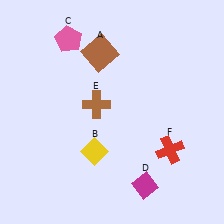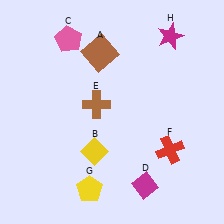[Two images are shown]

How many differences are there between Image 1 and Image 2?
There are 2 differences between the two images.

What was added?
A yellow pentagon (G), a magenta star (H) were added in Image 2.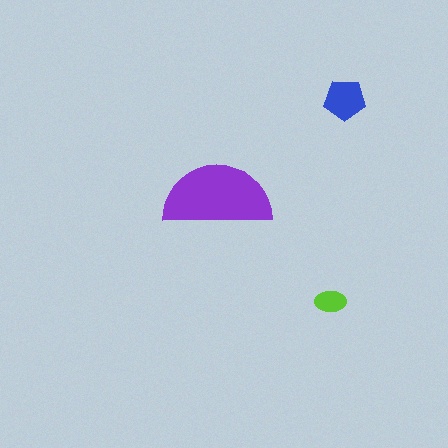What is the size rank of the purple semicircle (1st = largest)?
1st.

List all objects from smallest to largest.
The lime ellipse, the blue pentagon, the purple semicircle.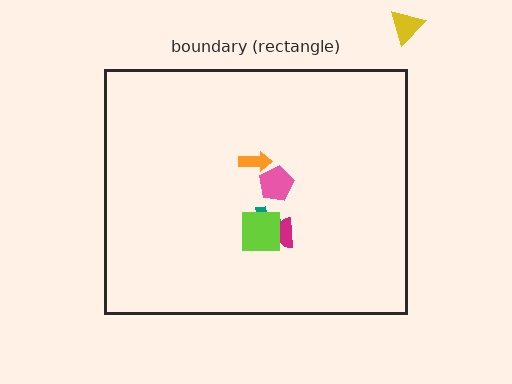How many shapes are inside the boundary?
5 inside, 1 outside.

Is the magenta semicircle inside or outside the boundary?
Inside.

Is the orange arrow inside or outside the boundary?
Inside.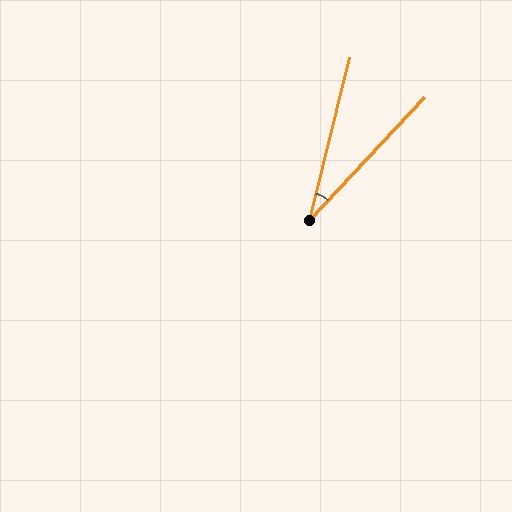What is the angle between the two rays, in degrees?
Approximately 29 degrees.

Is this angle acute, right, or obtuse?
It is acute.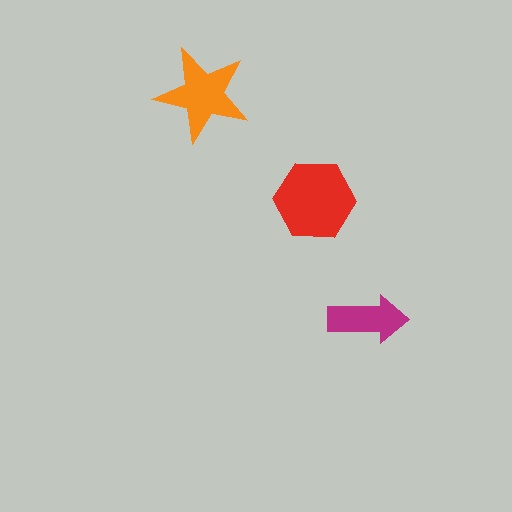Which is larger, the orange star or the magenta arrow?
The orange star.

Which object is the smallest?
The magenta arrow.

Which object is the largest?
The red hexagon.